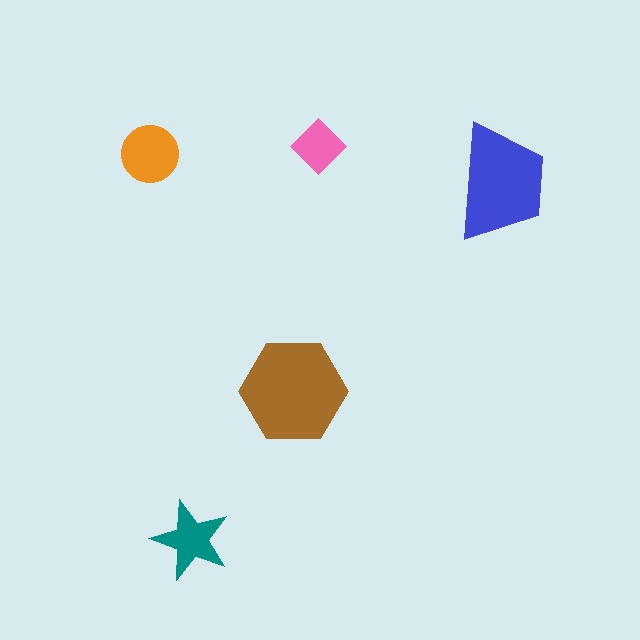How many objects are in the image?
There are 5 objects in the image.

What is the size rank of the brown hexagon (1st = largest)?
1st.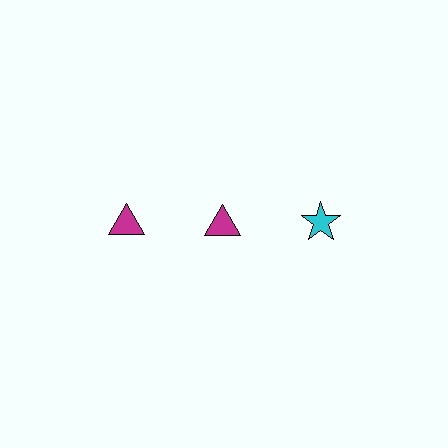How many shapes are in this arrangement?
There are 3 shapes arranged in a grid pattern.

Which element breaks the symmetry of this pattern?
The cyan star in the top row, center column breaks the symmetry. All other shapes are magenta triangles.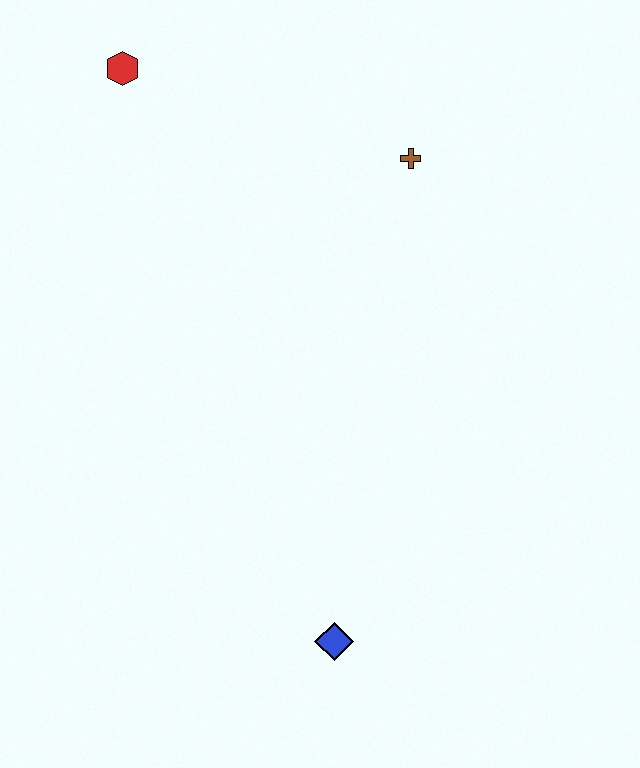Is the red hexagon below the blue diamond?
No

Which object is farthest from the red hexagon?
The blue diamond is farthest from the red hexagon.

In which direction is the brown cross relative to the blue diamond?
The brown cross is above the blue diamond.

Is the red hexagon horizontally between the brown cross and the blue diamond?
No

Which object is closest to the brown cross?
The red hexagon is closest to the brown cross.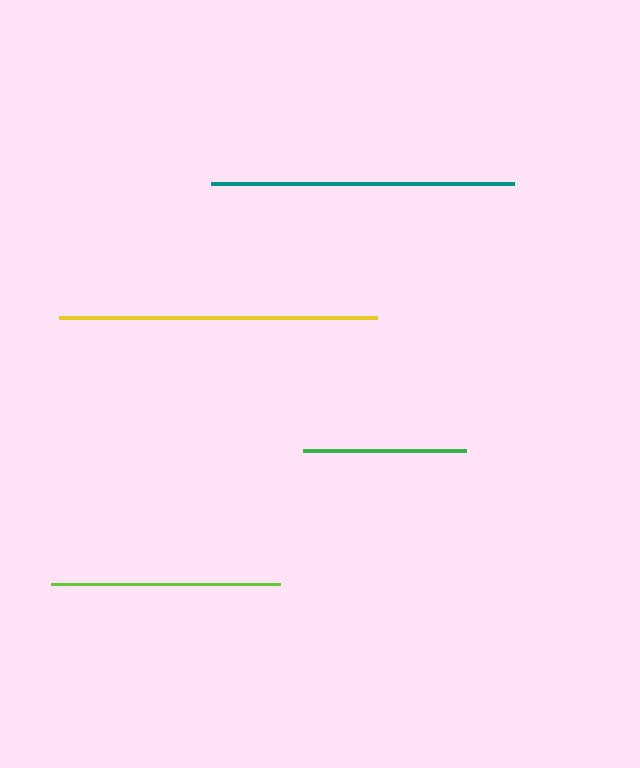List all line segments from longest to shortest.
From longest to shortest: yellow, teal, lime, green.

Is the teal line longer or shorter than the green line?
The teal line is longer than the green line.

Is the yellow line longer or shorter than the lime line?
The yellow line is longer than the lime line.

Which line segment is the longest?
The yellow line is the longest at approximately 319 pixels.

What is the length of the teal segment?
The teal segment is approximately 303 pixels long.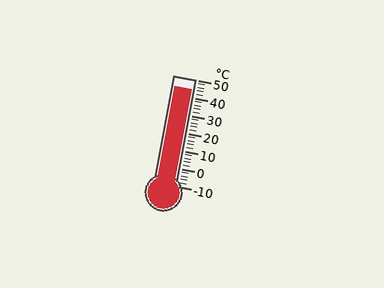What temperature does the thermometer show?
The thermometer shows approximately 44°C.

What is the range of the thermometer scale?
The thermometer scale ranges from -10°C to 50°C.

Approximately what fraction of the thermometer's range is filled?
The thermometer is filled to approximately 90% of its range.